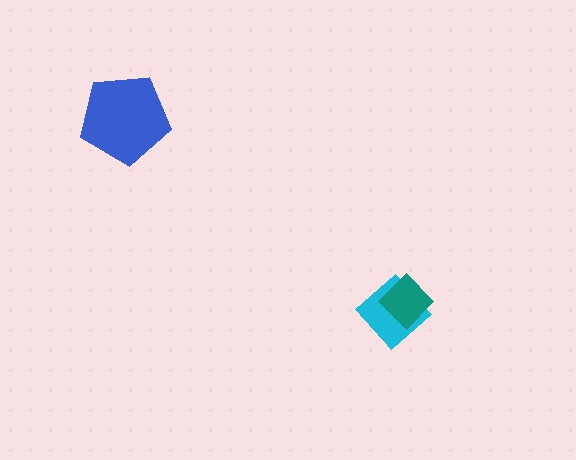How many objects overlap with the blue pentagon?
0 objects overlap with the blue pentagon.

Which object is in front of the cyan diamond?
The teal diamond is in front of the cyan diamond.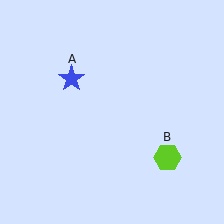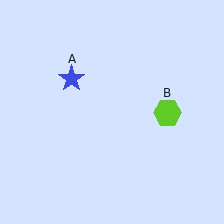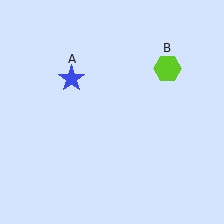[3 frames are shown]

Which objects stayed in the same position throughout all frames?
Blue star (object A) remained stationary.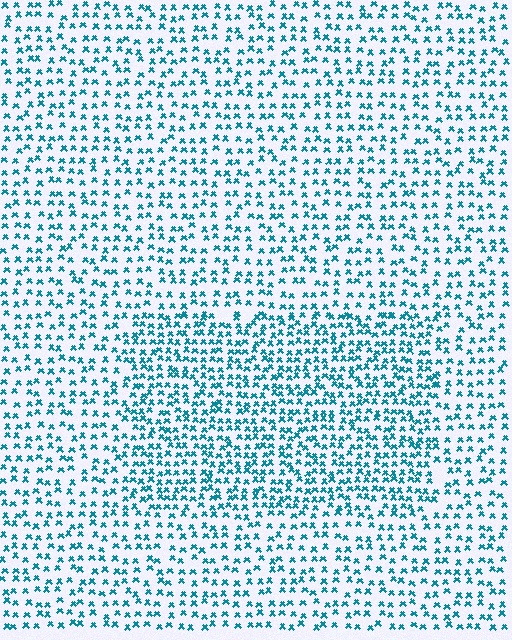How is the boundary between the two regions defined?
The boundary is defined by a change in element density (approximately 1.6x ratio). All elements are the same color, size, and shape.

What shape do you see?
I see a rectangle.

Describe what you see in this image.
The image contains small teal elements arranged at two different densities. A rectangle-shaped region is visible where the elements are more densely packed than the surrounding area.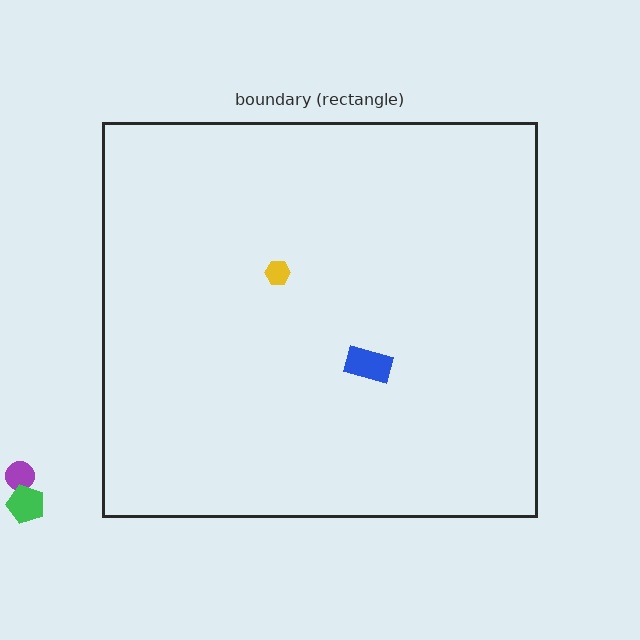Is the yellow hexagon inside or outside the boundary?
Inside.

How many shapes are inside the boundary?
2 inside, 2 outside.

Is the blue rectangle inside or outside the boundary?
Inside.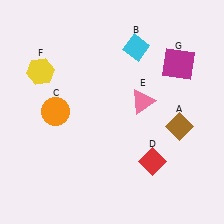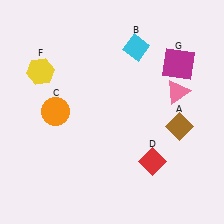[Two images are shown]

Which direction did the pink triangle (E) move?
The pink triangle (E) moved right.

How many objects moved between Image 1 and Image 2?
1 object moved between the two images.